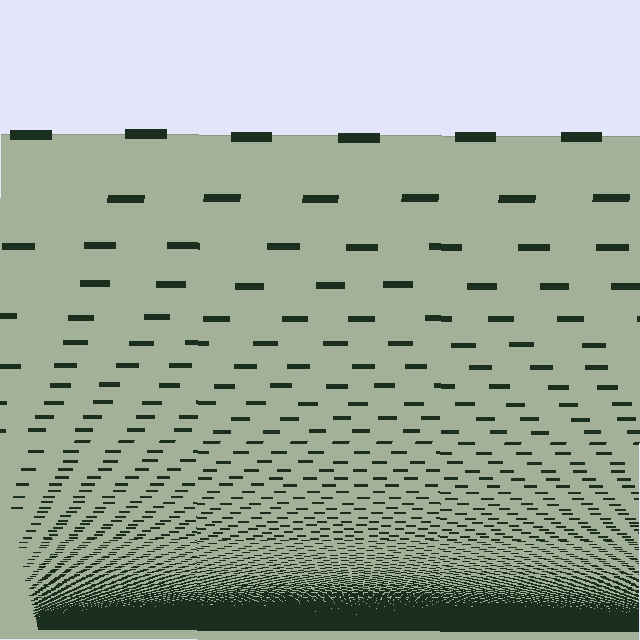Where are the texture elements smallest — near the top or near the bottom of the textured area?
Near the bottom.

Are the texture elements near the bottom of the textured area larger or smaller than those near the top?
Smaller. The gradient is inverted — elements near the bottom are smaller and denser.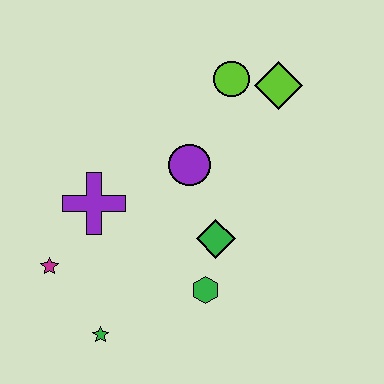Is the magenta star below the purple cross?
Yes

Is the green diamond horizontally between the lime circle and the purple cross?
Yes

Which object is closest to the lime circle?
The lime diamond is closest to the lime circle.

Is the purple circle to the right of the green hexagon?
No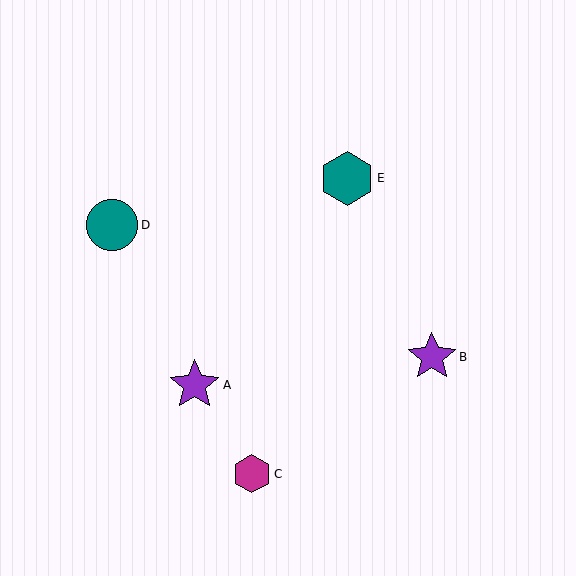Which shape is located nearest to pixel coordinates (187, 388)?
The purple star (labeled A) at (195, 385) is nearest to that location.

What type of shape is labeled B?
Shape B is a purple star.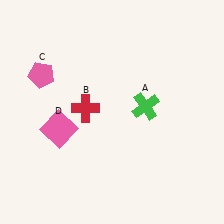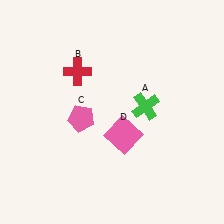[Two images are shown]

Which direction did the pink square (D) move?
The pink square (D) moved right.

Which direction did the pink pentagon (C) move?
The pink pentagon (C) moved down.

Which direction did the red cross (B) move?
The red cross (B) moved up.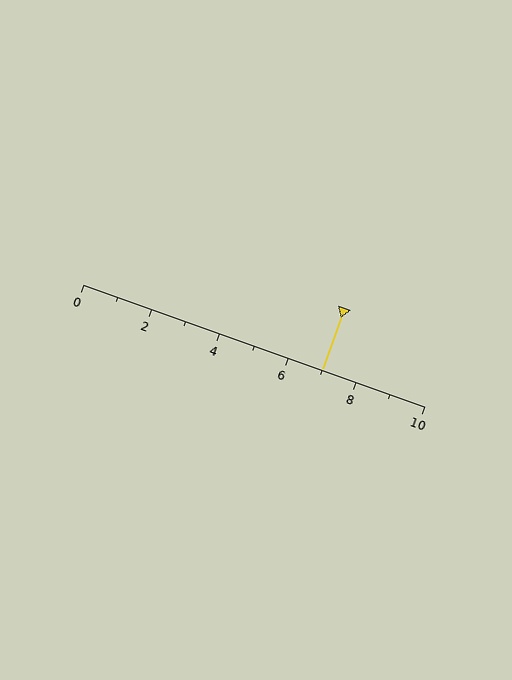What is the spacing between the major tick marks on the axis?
The major ticks are spaced 2 apart.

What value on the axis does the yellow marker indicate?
The marker indicates approximately 7.